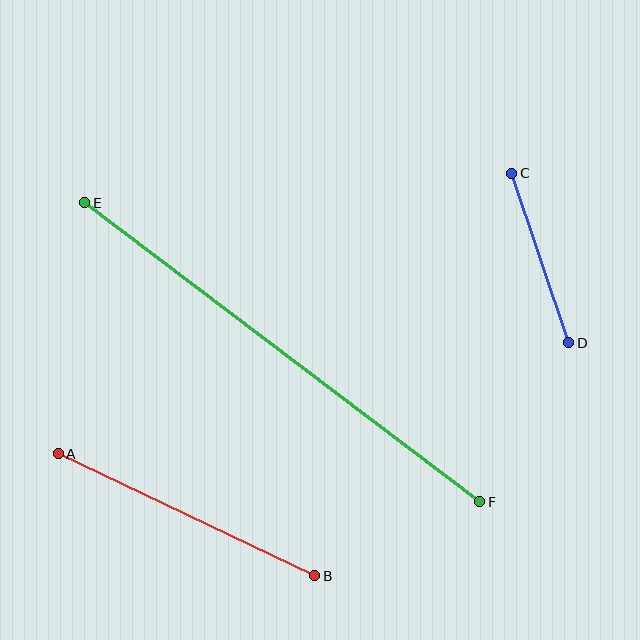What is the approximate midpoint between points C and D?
The midpoint is at approximately (540, 258) pixels.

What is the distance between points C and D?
The distance is approximately 179 pixels.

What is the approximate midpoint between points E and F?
The midpoint is at approximately (282, 352) pixels.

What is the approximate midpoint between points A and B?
The midpoint is at approximately (187, 515) pixels.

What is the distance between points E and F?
The distance is approximately 495 pixels.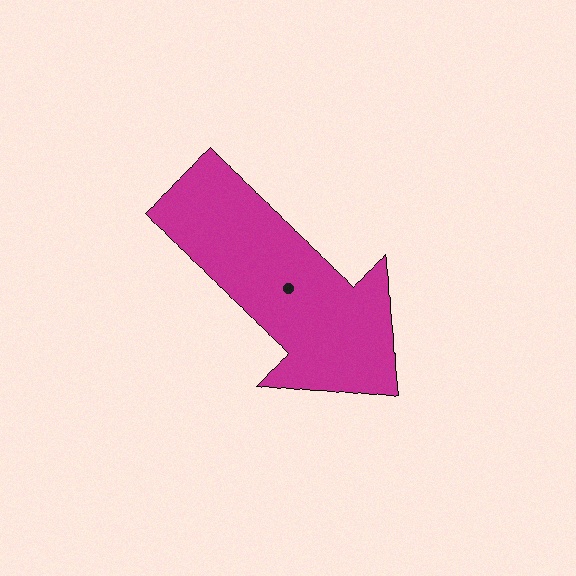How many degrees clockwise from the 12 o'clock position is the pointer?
Approximately 137 degrees.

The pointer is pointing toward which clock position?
Roughly 5 o'clock.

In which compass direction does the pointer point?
Southeast.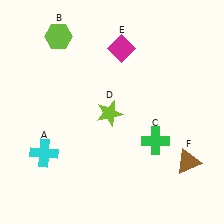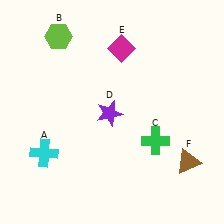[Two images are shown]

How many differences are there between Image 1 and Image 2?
There is 1 difference between the two images.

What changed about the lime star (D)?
In Image 1, D is lime. In Image 2, it changed to purple.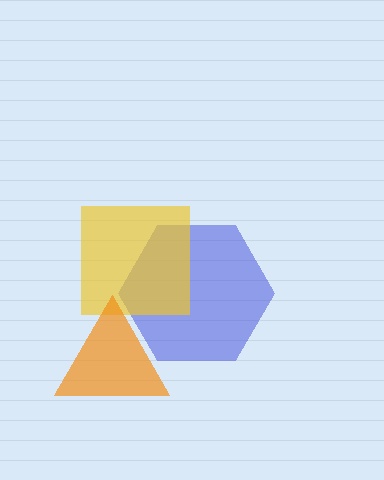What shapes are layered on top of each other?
The layered shapes are: a blue hexagon, a yellow square, an orange triangle.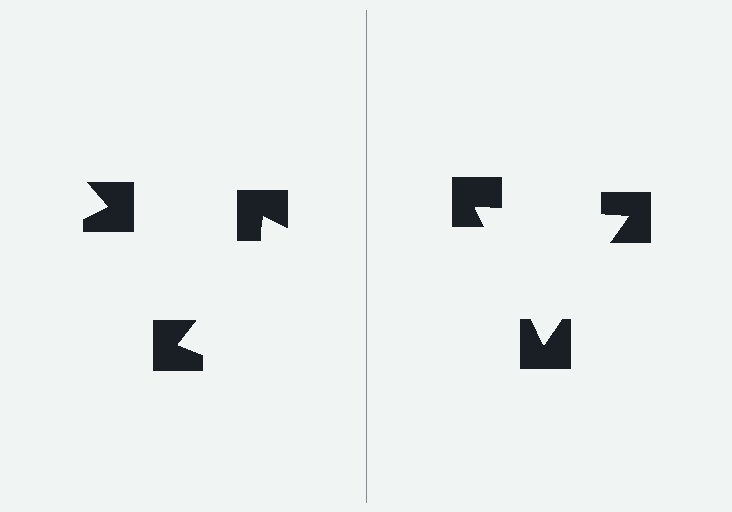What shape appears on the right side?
An illusory triangle.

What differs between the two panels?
The notched squares are positioned identically on both sides; only the wedge orientations differ. On the right they align to a triangle; on the left they are misaligned.